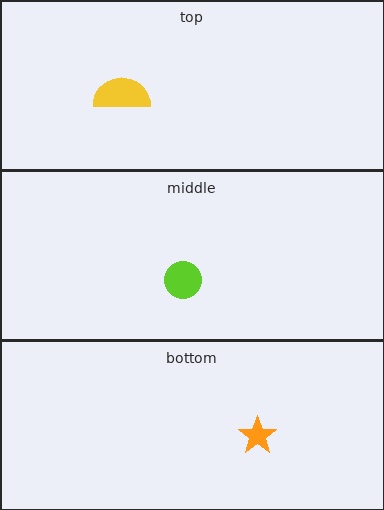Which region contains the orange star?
The bottom region.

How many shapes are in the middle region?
1.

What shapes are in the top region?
The yellow semicircle.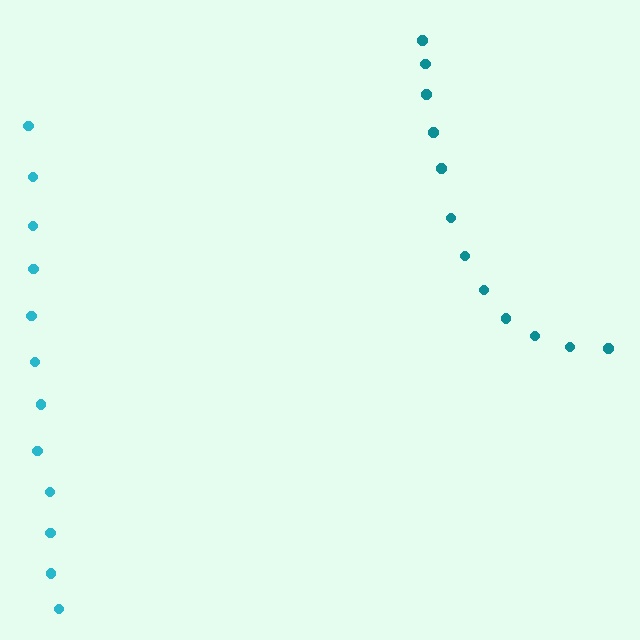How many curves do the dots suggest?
There are 2 distinct paths.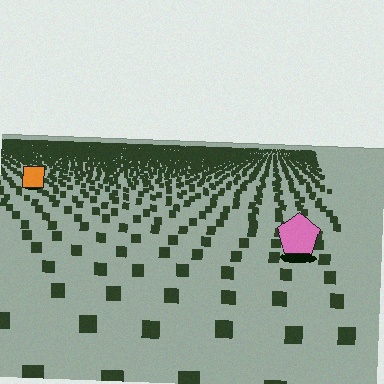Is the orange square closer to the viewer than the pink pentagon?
No. The pink pentagon is closer — you can tell from the texture gradient: the ground texture is coarser near it.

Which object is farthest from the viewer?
The orange square is farthest from the viewer. It appears smaller and the ground texture around it is denser.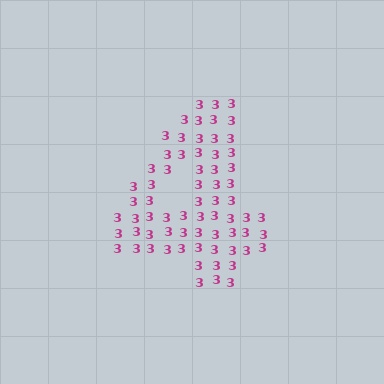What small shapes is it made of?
It is made of small digit 3's.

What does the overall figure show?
The overall figure shows the digit 4.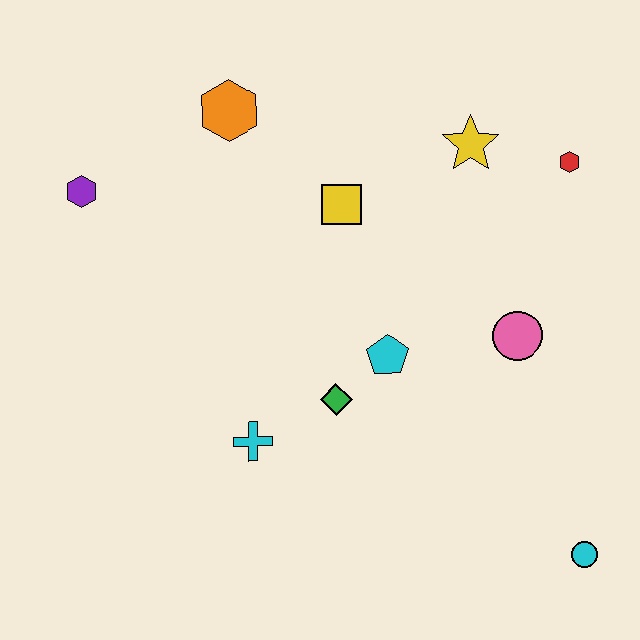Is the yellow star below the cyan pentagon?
No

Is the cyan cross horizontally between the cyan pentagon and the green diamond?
No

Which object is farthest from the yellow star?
The cyan circle is farthest from the yellow star.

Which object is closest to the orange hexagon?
The yellow square is closest to the orange hexagon.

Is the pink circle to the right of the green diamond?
Yes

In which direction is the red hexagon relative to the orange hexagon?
The red hexagon is to the right of the orange hexagon.